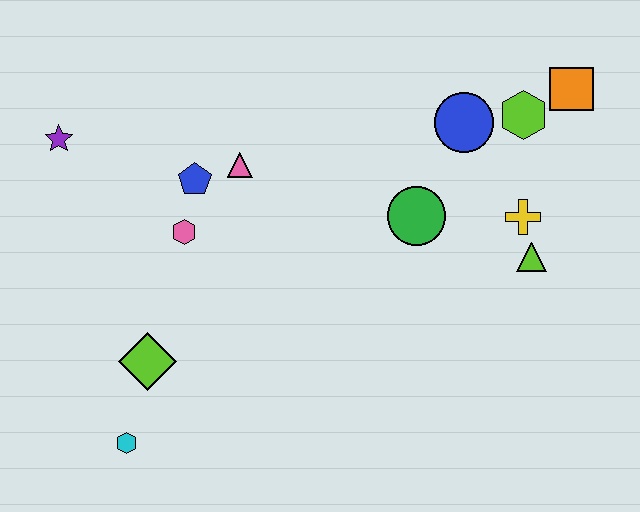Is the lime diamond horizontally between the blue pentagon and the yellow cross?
No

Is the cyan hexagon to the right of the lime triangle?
No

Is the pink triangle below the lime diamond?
No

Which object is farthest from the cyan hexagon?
The orange square is farthest from the cyan hexagon.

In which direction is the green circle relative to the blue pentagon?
The green circle is to the right of the blue pentagon.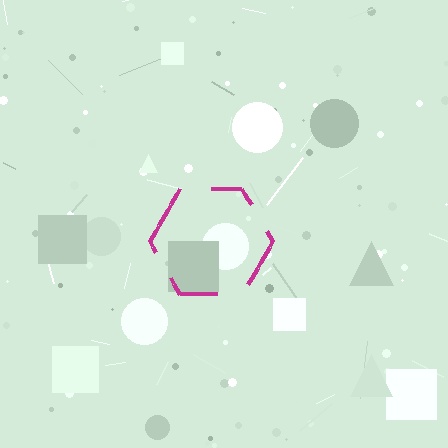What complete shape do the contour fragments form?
The contour fragments form a hexagon.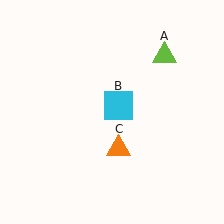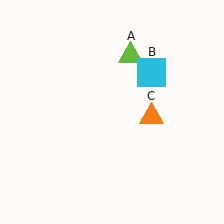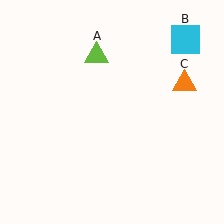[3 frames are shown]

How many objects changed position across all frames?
3 objects changed position: lime triangle (object A), cyan square (object B), orange triangle (object C).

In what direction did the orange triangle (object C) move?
The orange triangle (object C) moved up and to the right.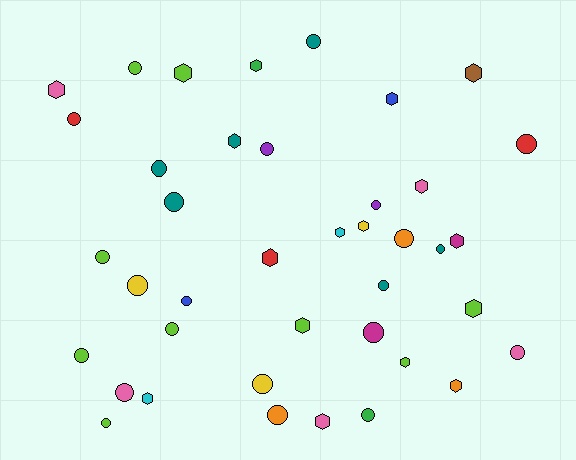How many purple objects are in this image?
There are 2 purple objects.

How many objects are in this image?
There are 40 objects.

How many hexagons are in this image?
There are 17 hexagons.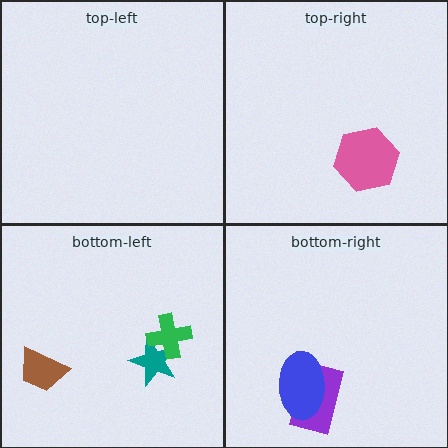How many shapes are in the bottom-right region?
2.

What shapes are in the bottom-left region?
The teal star, the brown trapezoid, the green cross.